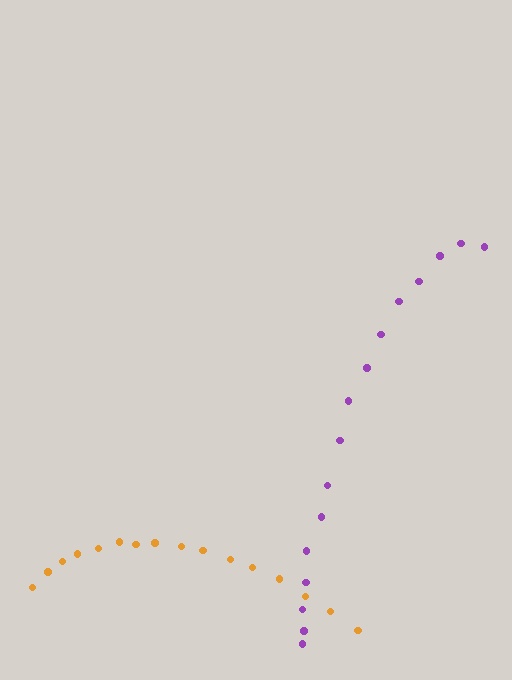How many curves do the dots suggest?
There are 2 distinct paths.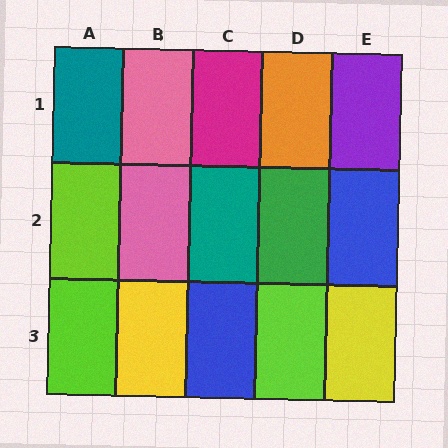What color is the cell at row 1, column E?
Purple.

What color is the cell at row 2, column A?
Lime.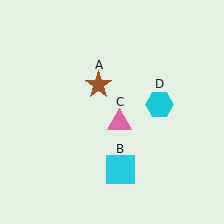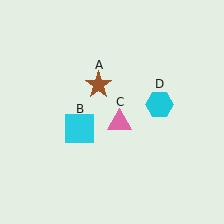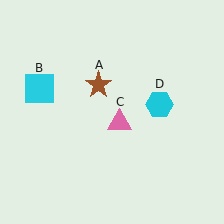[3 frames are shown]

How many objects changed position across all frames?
1 object changed position: cyan square (object B).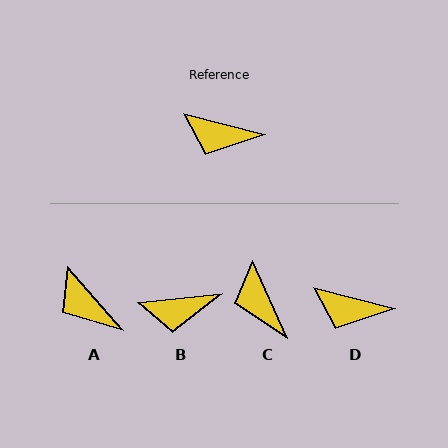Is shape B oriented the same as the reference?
No, it is off by about 20 degrees.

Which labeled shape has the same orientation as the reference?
D.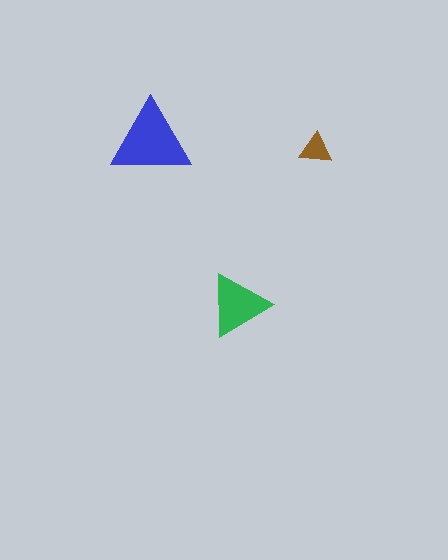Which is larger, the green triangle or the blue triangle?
The blue one.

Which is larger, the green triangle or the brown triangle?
The green one.